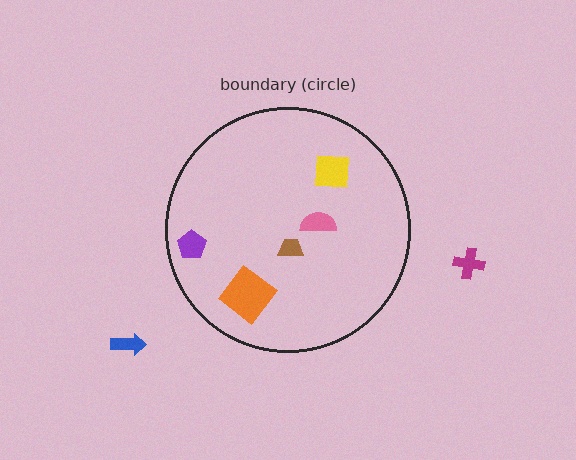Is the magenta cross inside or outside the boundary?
Outside.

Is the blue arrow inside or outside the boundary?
Outside.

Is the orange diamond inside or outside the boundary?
Inside.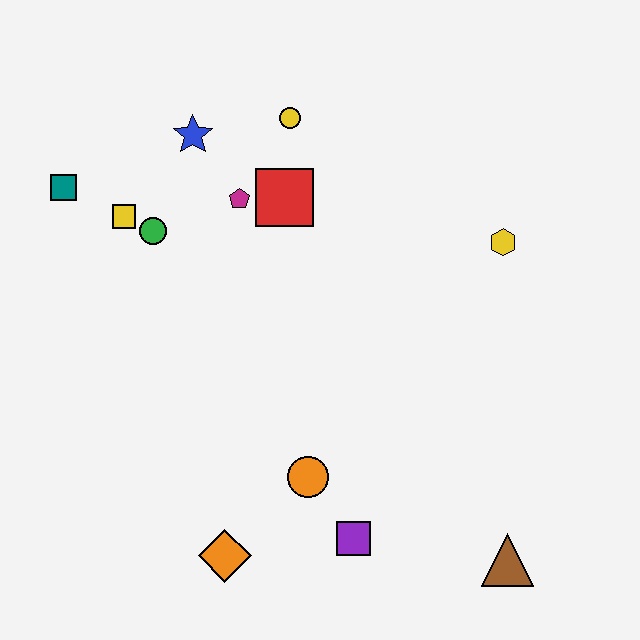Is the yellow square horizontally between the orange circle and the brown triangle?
No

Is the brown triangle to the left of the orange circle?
No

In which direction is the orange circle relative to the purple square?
The orange circle is above the purple square.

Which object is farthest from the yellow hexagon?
The teal square is farthest from the yellow hexagon.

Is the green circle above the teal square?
No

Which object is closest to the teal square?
The yellow square is closest to the teal square.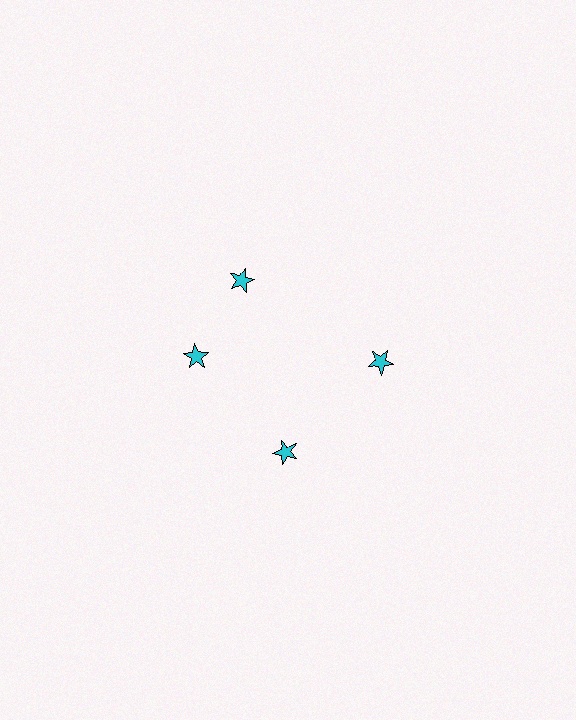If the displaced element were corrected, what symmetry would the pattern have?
It would have 4-fold rotational symmetry — the pattern would map onto itself every 90 degrees.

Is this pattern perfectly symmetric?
No. The 4 cyan stars are arranged in a ring, but one element near the 12 o'clock position is rotated out of alignment along the ring, breaking the 4-fold rotational symmetry.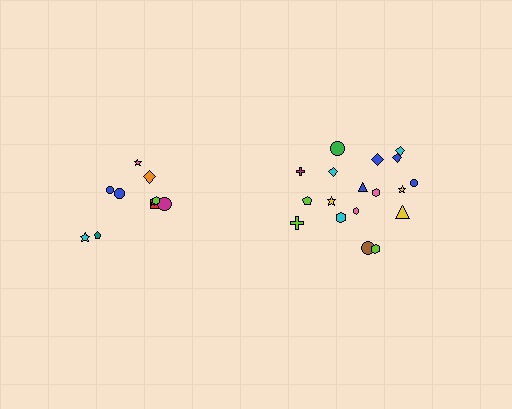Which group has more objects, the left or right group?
The right group.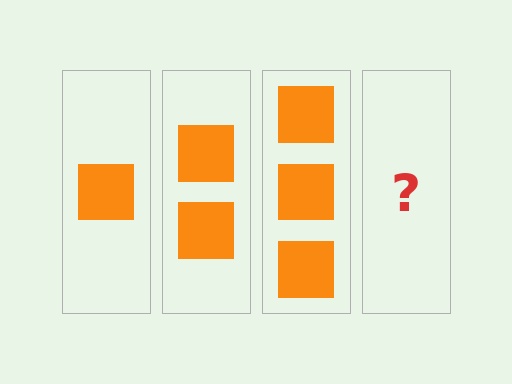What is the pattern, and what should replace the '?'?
The pattern is that each step adds one more square. The '?' should be 4 squares.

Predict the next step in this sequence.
The next step is 4 squares.